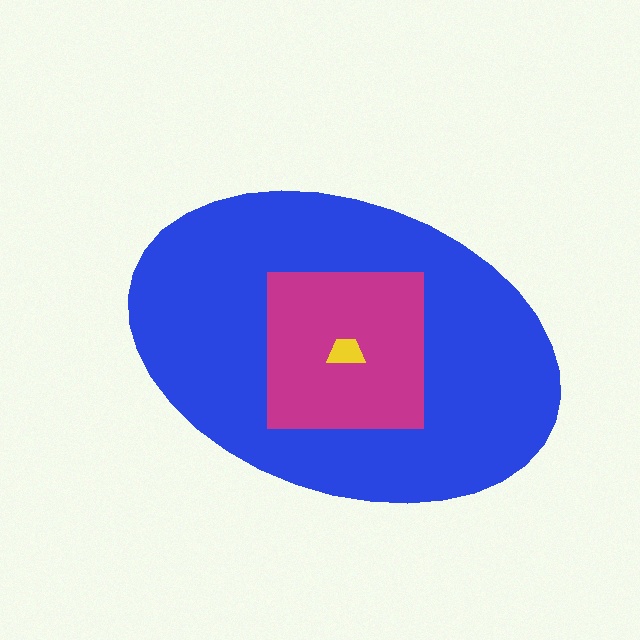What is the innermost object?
The yellow trapezoid.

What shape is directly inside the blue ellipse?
The magenta square.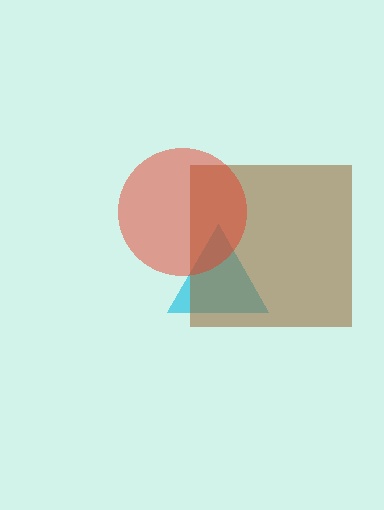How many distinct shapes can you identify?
There are 3 distinct shapes: a cyan triangle, a brown square, a red circle.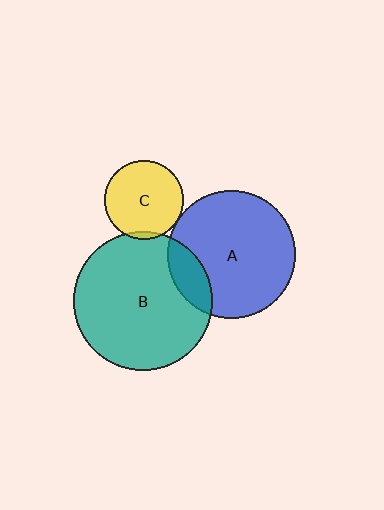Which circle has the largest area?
Circle B (teal).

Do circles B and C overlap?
Yes.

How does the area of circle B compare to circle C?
Approximately 3.1 times.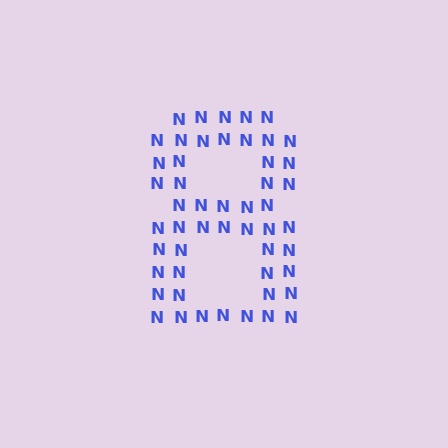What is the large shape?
The large shape is the digit 8.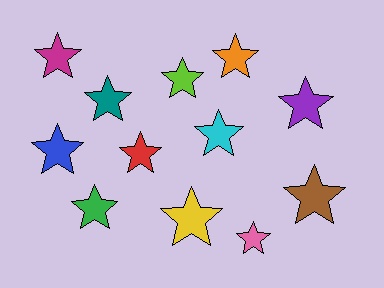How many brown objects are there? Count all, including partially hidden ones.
There is 1 brown object.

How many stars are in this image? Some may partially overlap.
There are 12 stars.